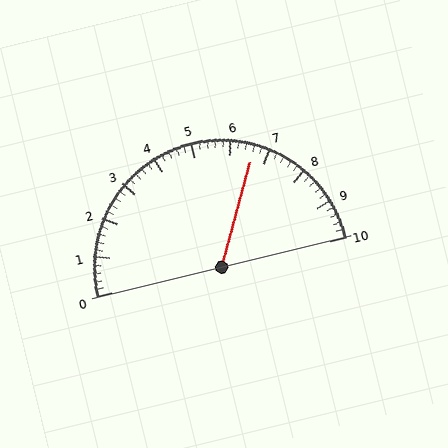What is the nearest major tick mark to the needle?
The nearest major tick mark is 7.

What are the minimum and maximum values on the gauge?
The gauge ranges from 0 to 10.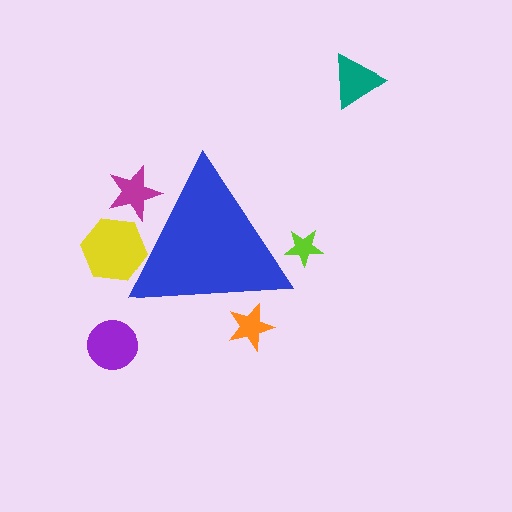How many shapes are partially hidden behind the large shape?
4 shapes are partially hidden.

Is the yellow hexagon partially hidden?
Yes, the yellow hexagon is partially hidden behind the blue triangle.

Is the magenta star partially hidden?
Yes, the magenta star is partially hidden behind the blue triangle.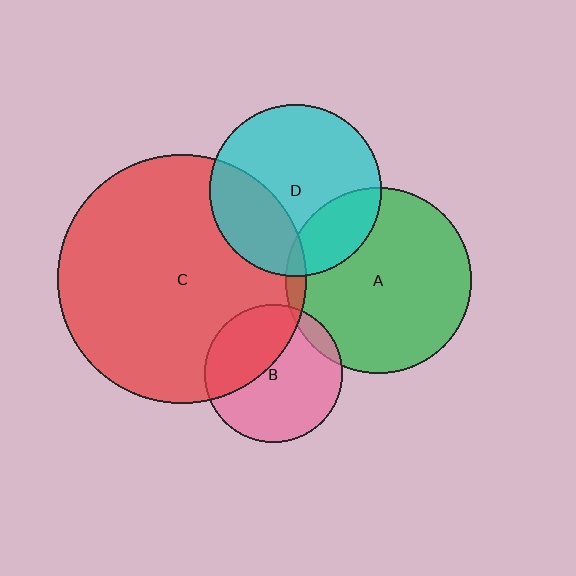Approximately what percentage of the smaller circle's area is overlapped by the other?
Approximately 30%.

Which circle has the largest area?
Circle C (red).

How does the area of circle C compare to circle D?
Approximately 2.1 times.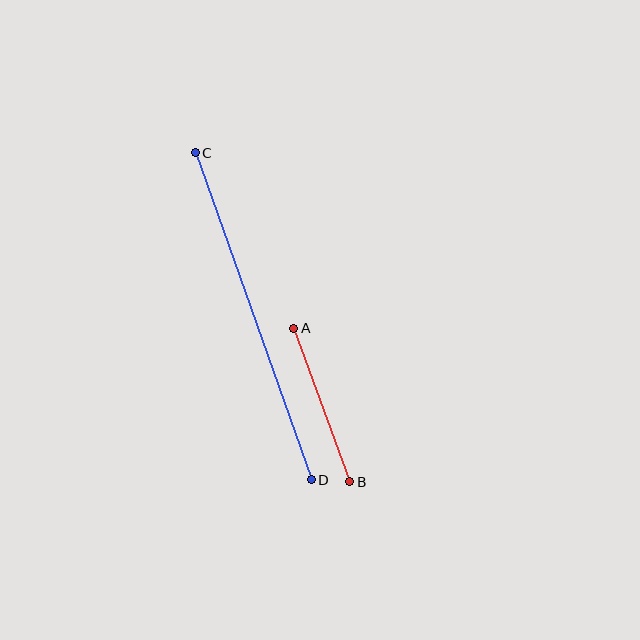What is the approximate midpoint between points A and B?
The midpoint is at approximately (322, 405) pixels.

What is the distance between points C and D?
The distance is approximately 347 pixels.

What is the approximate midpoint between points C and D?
The midpoint is at approximately (253, 316) pixels.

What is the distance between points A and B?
The distance is approximately 163 pixels.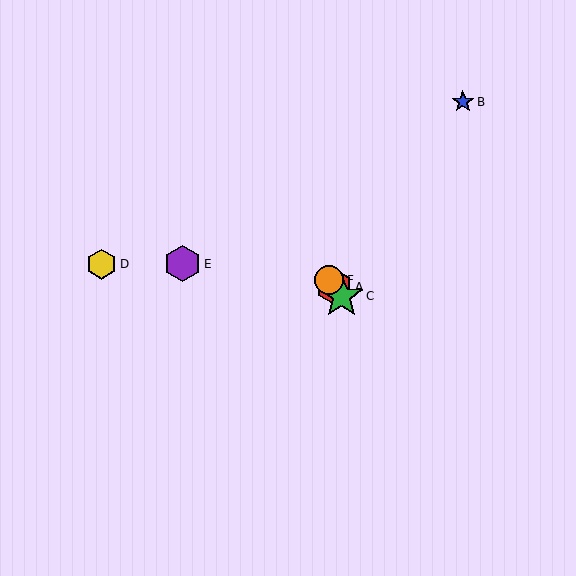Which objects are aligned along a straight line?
Objects A, C, F are aligned along a straight line.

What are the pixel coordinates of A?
Object A is at (334, 287).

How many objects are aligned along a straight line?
3 objects (A, C, F) are aligned along a straight line.